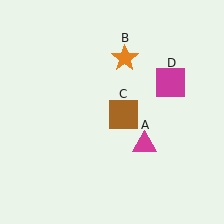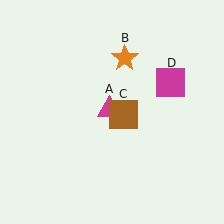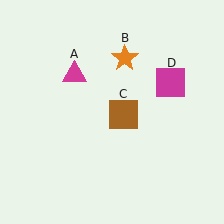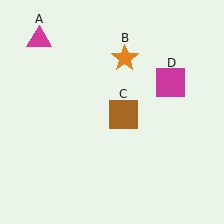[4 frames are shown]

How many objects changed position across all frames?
1 object changed position: magenta triangle (object A).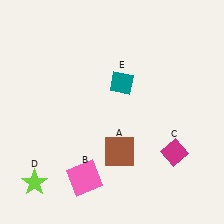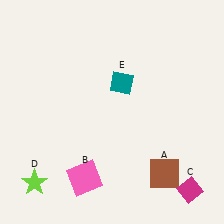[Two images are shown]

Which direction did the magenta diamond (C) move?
The magenta diamond (C) moved down.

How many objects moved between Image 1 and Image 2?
2 objects moved between the two images.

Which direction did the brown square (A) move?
The brown square (A) moved right.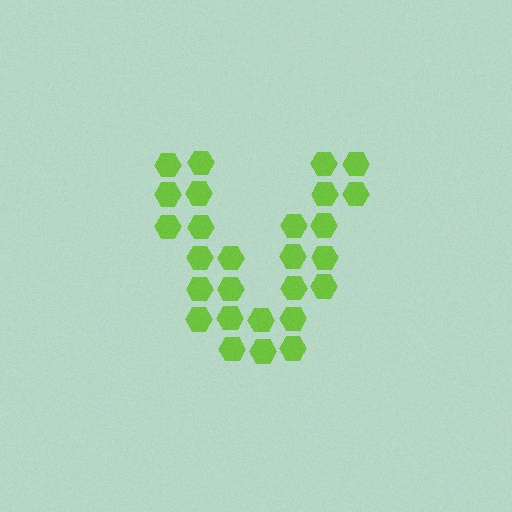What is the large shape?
The large shape is the letter V.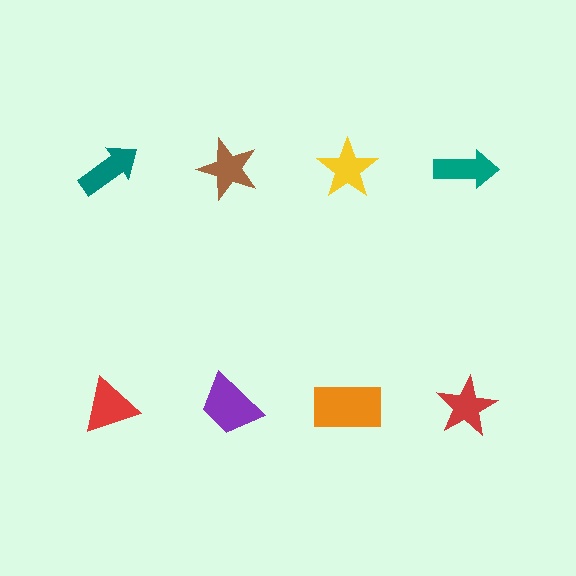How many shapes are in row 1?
4 shapes.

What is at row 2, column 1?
A red triangle.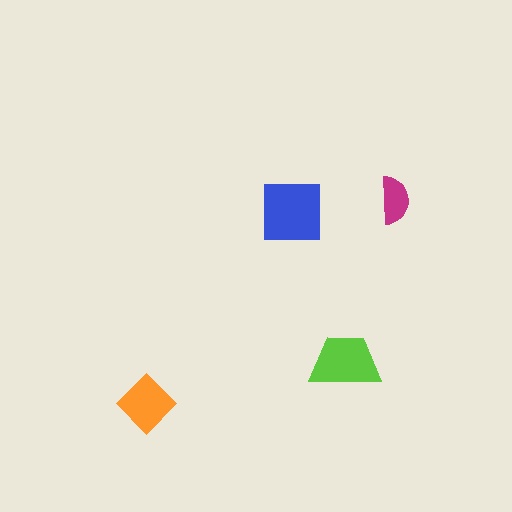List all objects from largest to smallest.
The blue square, the lime trapezoid, the orange diamond, the magenta semicircle.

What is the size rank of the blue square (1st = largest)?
1st.